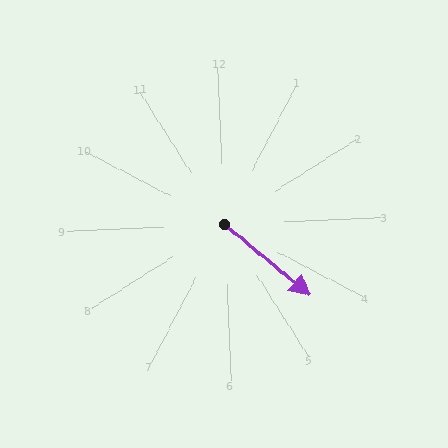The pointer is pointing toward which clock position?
Roughly 4 o'clock.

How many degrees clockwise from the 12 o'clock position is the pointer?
Approximately 132 degrees.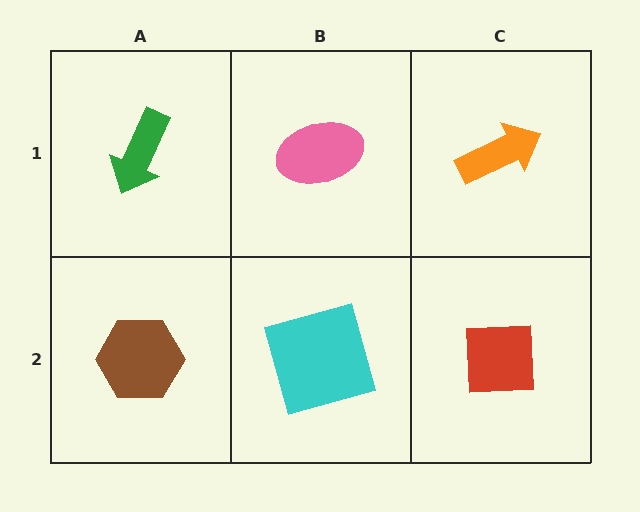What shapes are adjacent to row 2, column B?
A pink ellipse (row 1, column B), a brown hexagon (row 2, column A), a red square (row 2, column C).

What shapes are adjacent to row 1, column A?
A brown hexagon (row 2, column A), a pink ellipse (row 1, column B).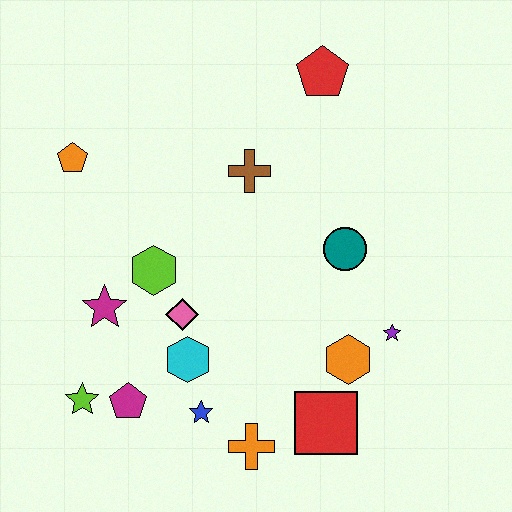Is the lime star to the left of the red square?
Yes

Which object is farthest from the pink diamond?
The red pentagon is farthest from the pink diamond.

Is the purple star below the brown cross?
Yes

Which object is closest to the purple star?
The orange hexagon is closest to the purple star.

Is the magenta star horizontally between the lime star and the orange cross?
Yes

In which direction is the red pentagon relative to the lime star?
The red pentagon is above the lime star.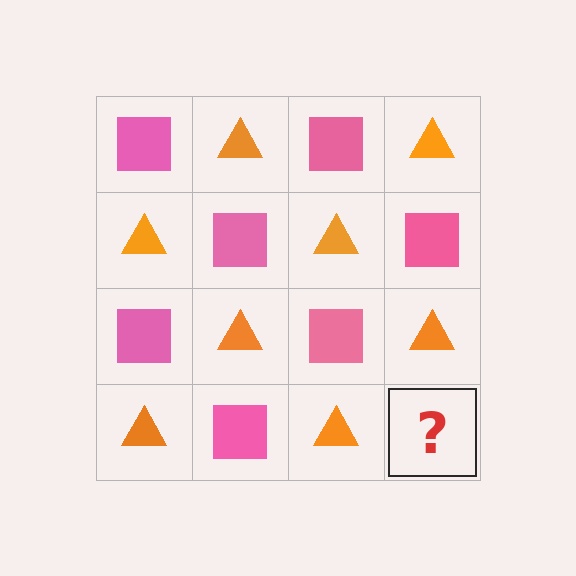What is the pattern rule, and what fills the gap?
The rule is that it alternates pink square and orange triangle in a checkerboard pattern. The gap should be filled with a pink square.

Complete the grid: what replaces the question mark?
The question mark should be replaced with a pink square.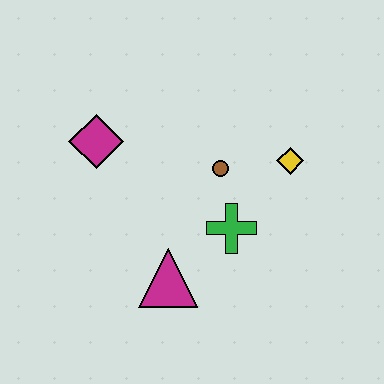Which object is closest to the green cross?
The brown circle is closest to the green cross.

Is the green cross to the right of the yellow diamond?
No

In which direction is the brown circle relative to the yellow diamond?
The brown circle is to the left of the yellow diamond.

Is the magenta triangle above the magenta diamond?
No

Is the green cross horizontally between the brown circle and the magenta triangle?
No